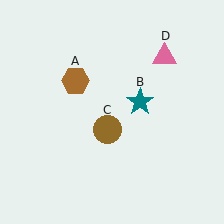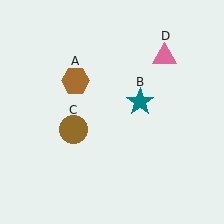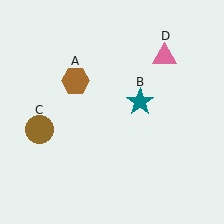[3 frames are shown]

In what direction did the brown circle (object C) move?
The brown circle (object C) moved left.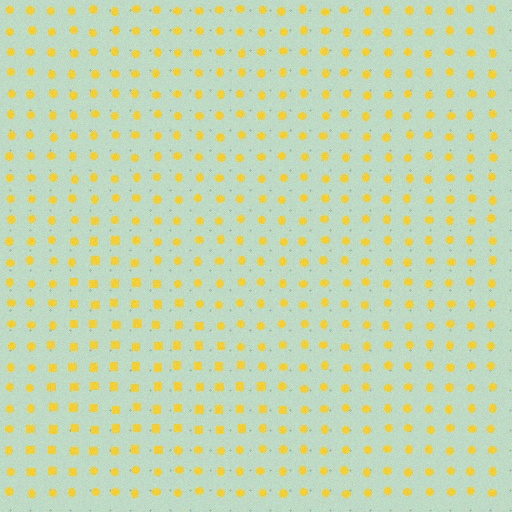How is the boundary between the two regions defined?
The boundary is defined by a change in element shape: squares inside vs. circles outside. All elements share the same color and spacing.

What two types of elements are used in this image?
The image uses squares inside the triangle region and circles outside it.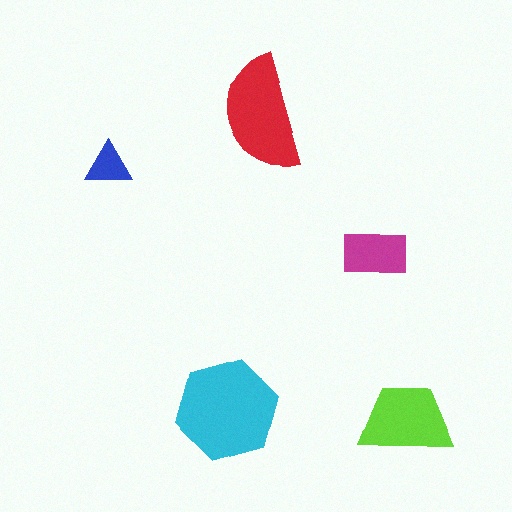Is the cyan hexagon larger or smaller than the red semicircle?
Larger.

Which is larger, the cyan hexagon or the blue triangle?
The cyan hexagon.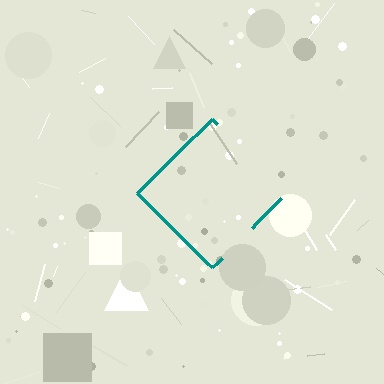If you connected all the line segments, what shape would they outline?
They would outline a diamond.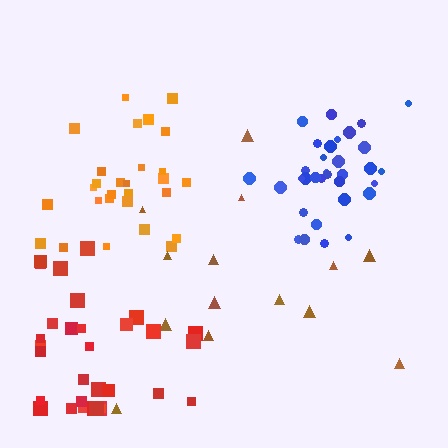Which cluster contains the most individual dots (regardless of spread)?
Blue (33).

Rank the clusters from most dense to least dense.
blue, orange, red, brown.